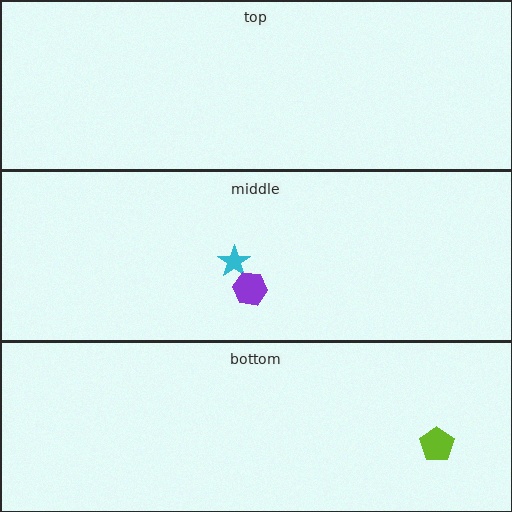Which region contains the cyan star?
The middle region.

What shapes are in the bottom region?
The lime pentagon.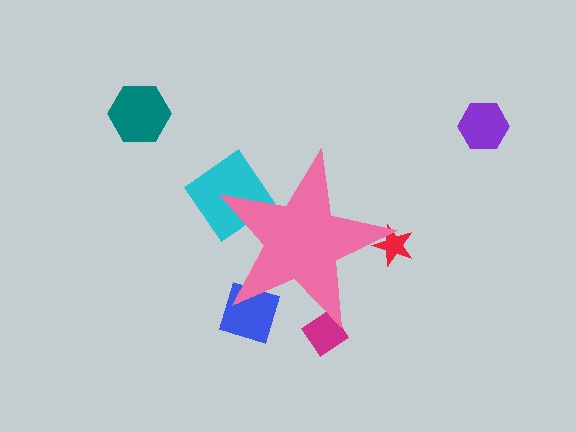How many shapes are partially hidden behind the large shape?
4 shapes are partially hidden.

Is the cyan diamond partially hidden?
Yes, the cyan diamond is partially hidden behind the pink star.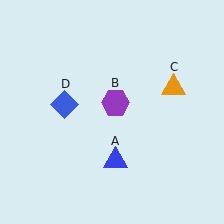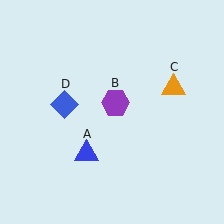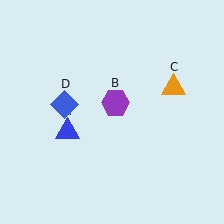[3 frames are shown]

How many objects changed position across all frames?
1 object changed position: blue triangle (object A).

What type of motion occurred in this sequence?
The blue triangle (object A) rotated clockwise around the center of the scene.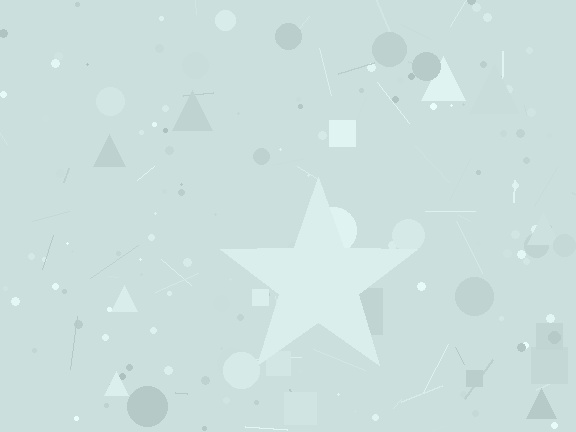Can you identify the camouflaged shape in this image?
The camouflaged shape is a star.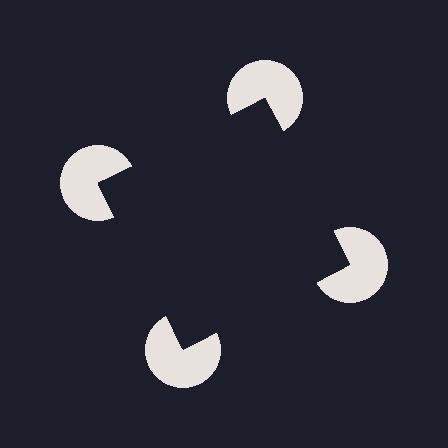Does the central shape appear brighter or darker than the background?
It typically appears slightly darker than the background, even though no actual brightness change is drawn.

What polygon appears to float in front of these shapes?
An illusory square — its edges are inferred from the aligned wedge cuts in the pac-man discs, not physically drawn.